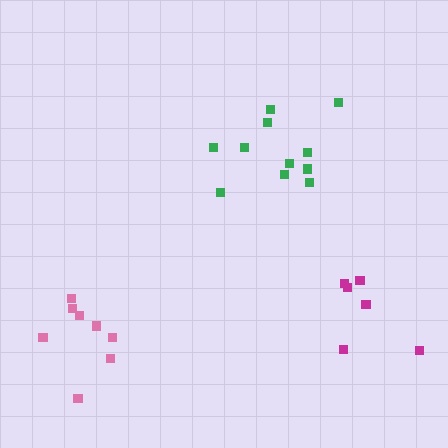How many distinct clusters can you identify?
There are 3 distinct clusters.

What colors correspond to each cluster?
The clusters are colored: green, pink, magenta.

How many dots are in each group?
Group 1: 11 dots, Group 2: 8 dots, Group 3: 6 dots (25 total).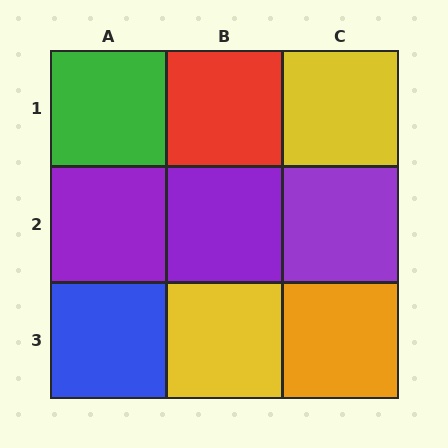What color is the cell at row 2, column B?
Purple.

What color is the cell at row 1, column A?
Green.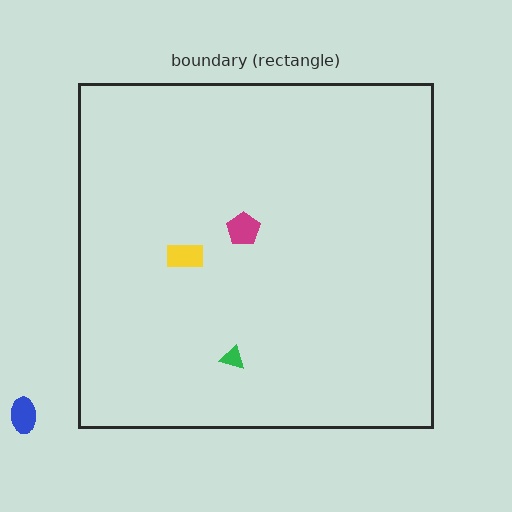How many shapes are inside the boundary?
3 inside, 1 outside.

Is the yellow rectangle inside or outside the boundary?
Inside.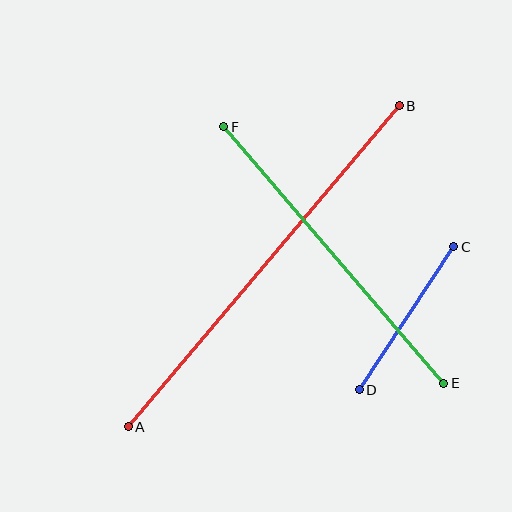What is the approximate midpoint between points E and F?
The midpoint is at approximately (334, 255) pixels.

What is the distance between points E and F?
The distance is approximately 338 pixels.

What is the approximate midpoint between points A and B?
The midpoint is at approximately (264, 266) pixels.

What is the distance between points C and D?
The distance is approximately 171 pixels.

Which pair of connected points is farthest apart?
Points A and B are farthest apart.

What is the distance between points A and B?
The distance is approximately 420 pixels.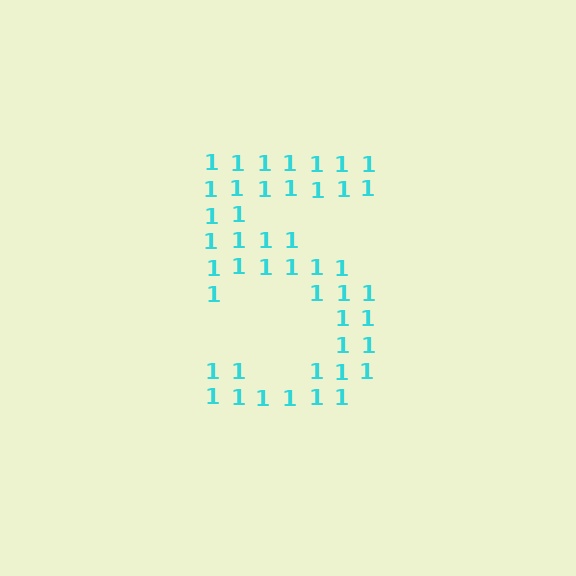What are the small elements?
The small elements are digit 1's.